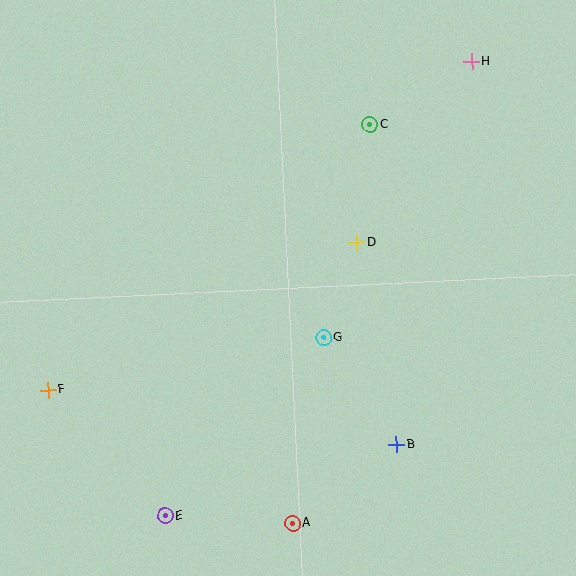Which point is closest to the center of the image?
Point G at (324, 337) is closest to the center.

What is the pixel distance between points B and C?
The distance between B and C is 321 pixels.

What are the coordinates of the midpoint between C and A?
The midpoint between C and A is at (331, 324).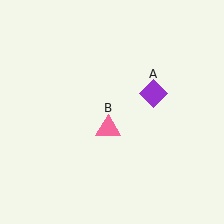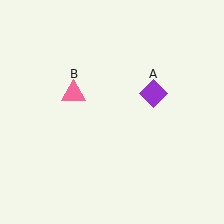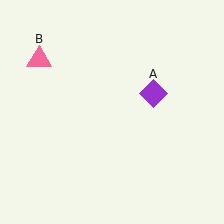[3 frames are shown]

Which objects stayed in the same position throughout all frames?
Purple diamond (object A) remained stationary.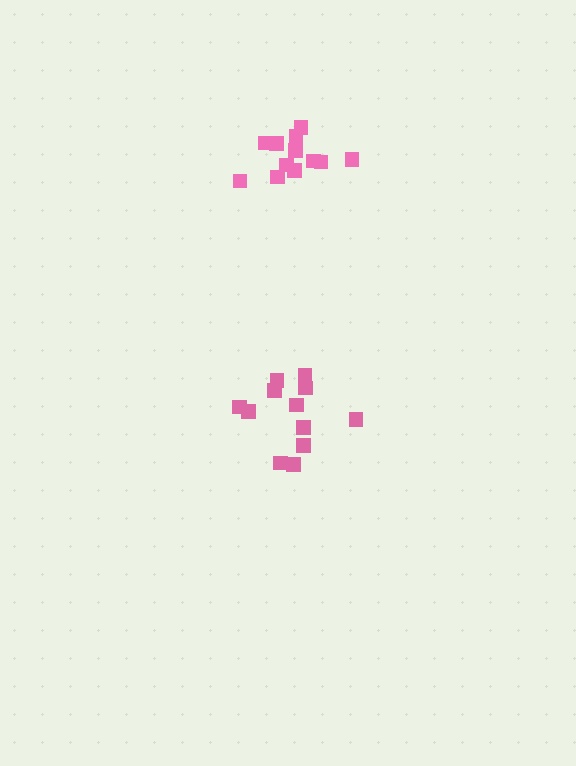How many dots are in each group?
Group 1: 12 dots, Group 2: 12 dots (24 total).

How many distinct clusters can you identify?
There are 2 distinct clusters.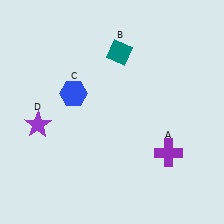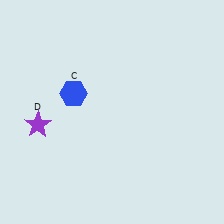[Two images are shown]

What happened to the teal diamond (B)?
The teal diamond (B) was removed in Image 2. It was in the top-right area of Image 1.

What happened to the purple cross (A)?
The purple cross (A) was removed in Image 2. It was in the bottom-right area of Image 1.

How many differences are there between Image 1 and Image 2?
There are 2 differences between the two images.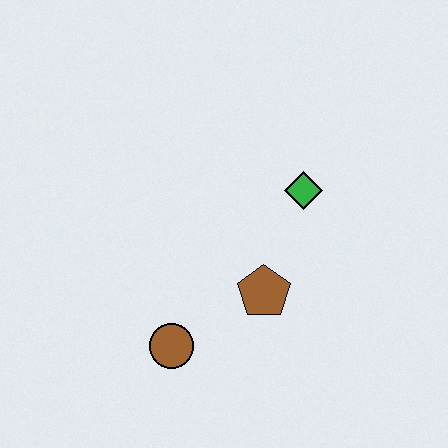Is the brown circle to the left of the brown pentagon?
Yes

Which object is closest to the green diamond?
The brown pentagon is closest to the green diamond.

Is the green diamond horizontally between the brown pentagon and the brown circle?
No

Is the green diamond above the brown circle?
Yes